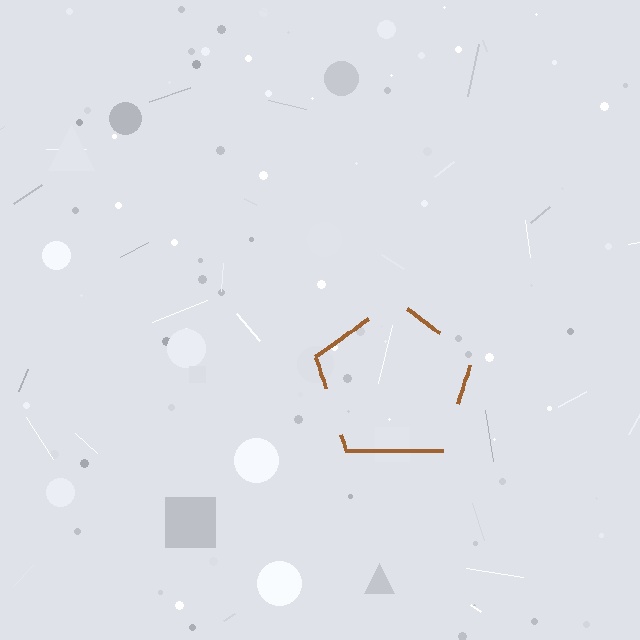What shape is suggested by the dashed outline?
The dashed outline suggests a pentagon.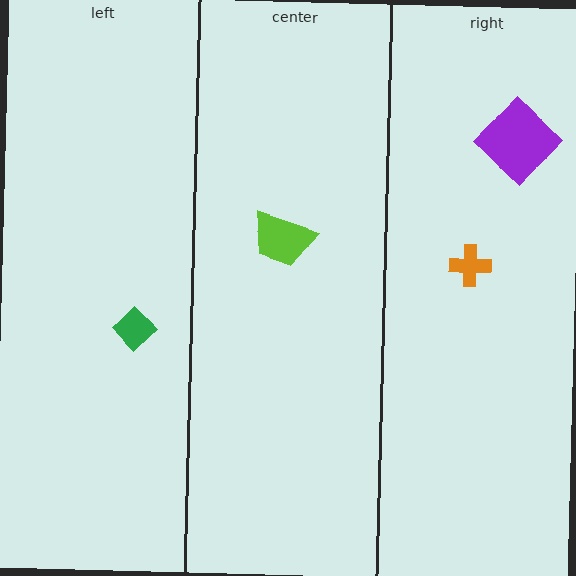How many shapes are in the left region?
1.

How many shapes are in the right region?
2.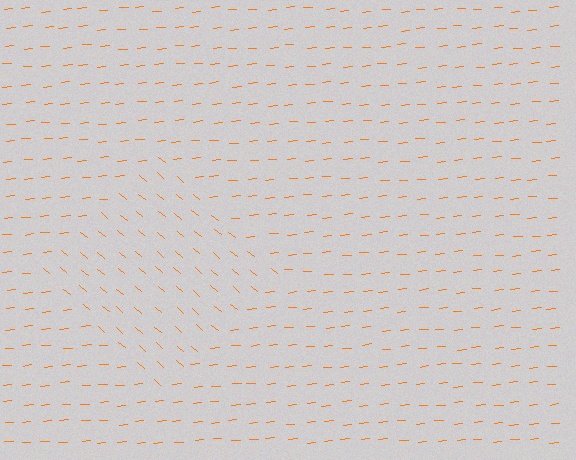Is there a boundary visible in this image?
Yes, there is a texture boundary formed by a change in line orientation.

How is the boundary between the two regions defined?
The boundary is defined purely by a change in line orientation (approximately 45 degrees difference). All lines are the same color and thickness.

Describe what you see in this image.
The image is filled with small orange line segments. A diamond region in the image has lines oriented differently from the surrounding lines, creating a visible texture boundary.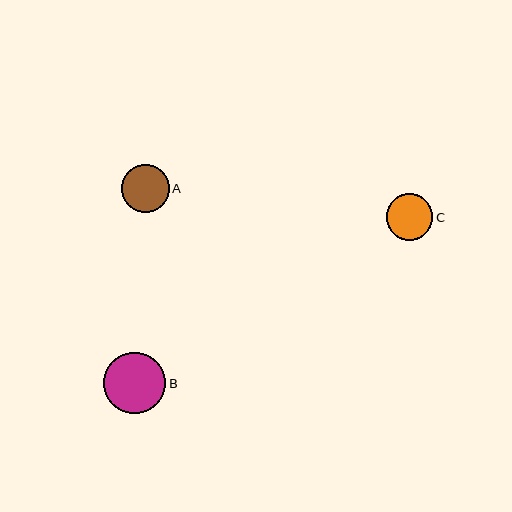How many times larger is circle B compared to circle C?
Circle B is approximately 1.3 times the size of circle C.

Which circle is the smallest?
Circle C is the smallest with a size of approximately 46 pixels.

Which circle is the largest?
Circle B is the largest with a size of approximately 62 pixels.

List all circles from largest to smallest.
From largest to smallest: B, A, C.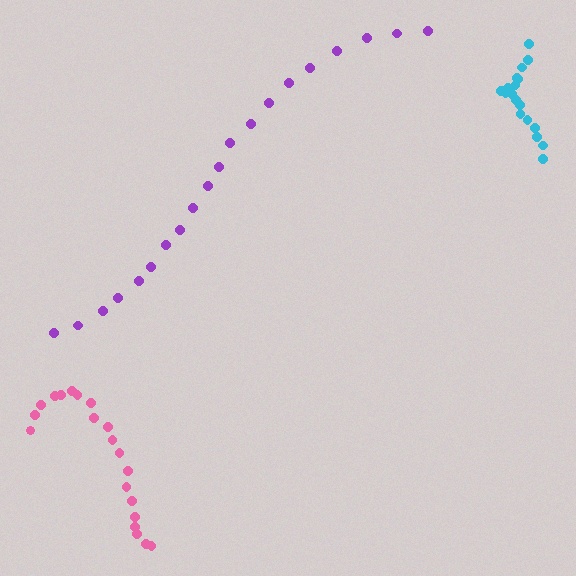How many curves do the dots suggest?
There are 3 distinct paths.